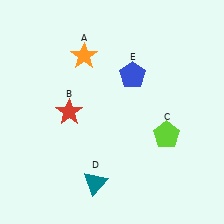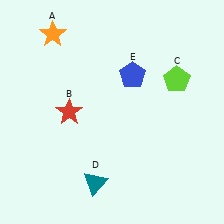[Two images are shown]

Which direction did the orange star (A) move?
The orange star (A) moved left.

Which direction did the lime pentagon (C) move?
The lime pentagon (C) moved up.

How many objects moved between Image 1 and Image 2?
2 objects moved between the two images.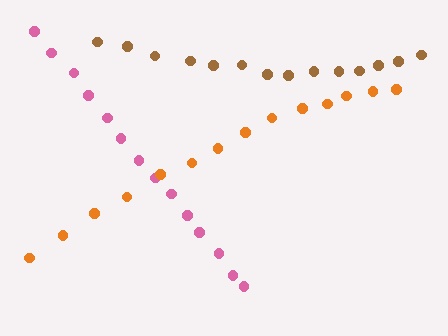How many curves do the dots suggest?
There are 3 distinct paths.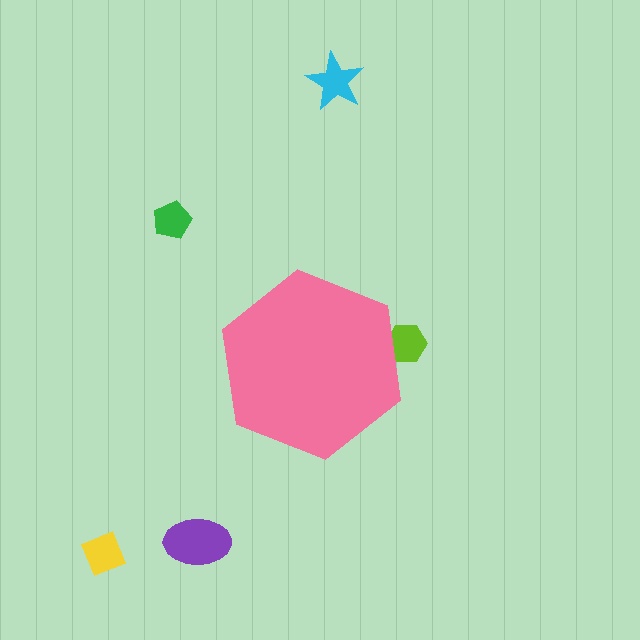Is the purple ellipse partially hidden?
No, the purple ellipse is fully visible.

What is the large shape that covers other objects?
A pink hexagon.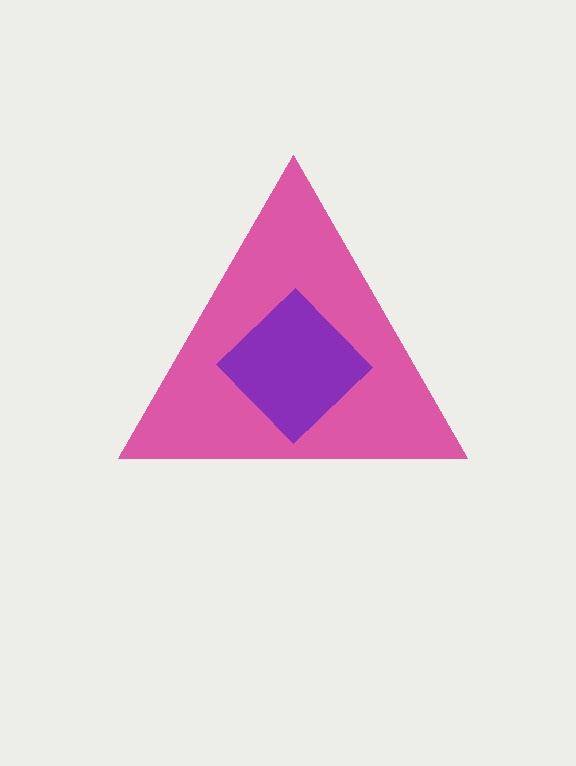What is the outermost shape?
The pink triangle.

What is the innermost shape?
The purple diamond.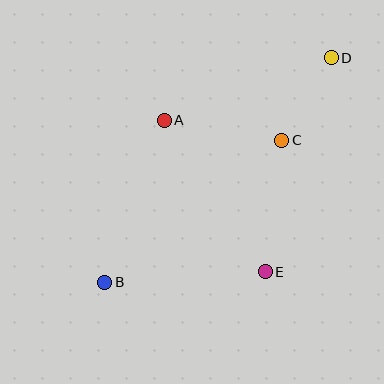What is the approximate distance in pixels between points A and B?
The distance between A and B is approximately 172 pixels.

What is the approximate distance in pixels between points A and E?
The distance between A and E is approximately 182 pixels.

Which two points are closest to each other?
Points C and D are closest to each other.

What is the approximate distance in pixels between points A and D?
The distance between A and D is approximately 178 pixels.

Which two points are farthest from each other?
Points B and D are farthest from each other.